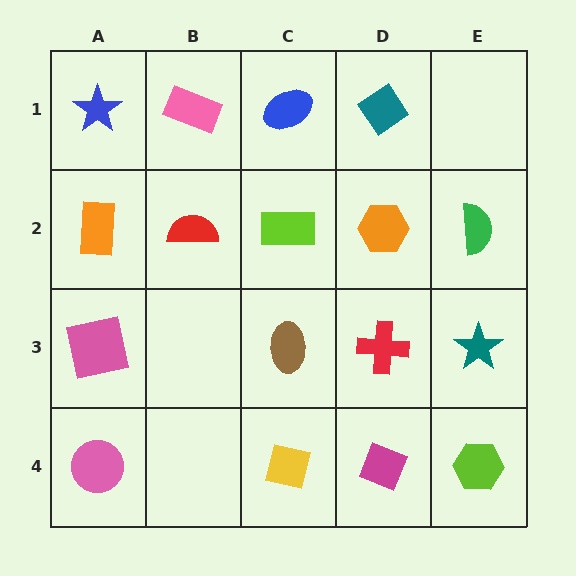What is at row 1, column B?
A pink rectangle.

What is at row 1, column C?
A blue ellipse.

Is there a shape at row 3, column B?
No, that cell is empty.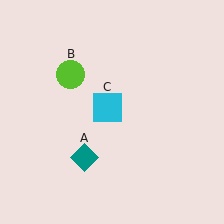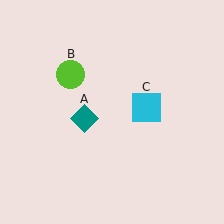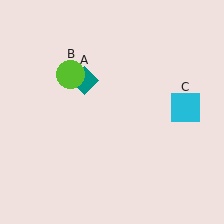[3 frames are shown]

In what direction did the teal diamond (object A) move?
The teal diamond (object A) moved up.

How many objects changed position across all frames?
2 objects changed position: teal diamond (object A), cyan square (object C).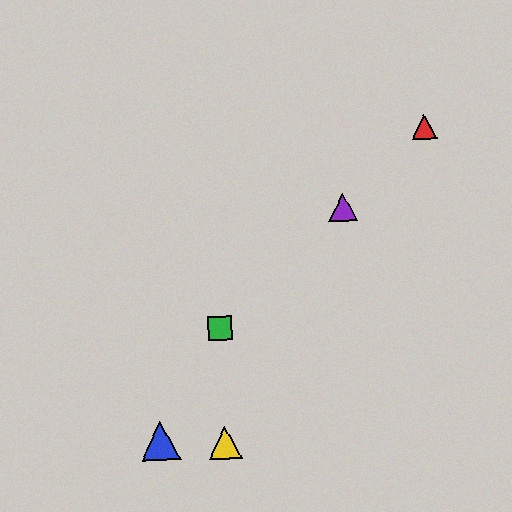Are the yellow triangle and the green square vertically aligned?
Yes, both are at x≈225.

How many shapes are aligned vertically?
2 shapes (the green square, the yellow triangle) are aligned vertically.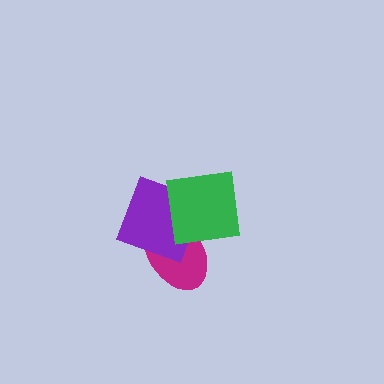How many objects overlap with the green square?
2 objects overlap with the green square.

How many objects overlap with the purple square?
2 objects overlap with the purple square.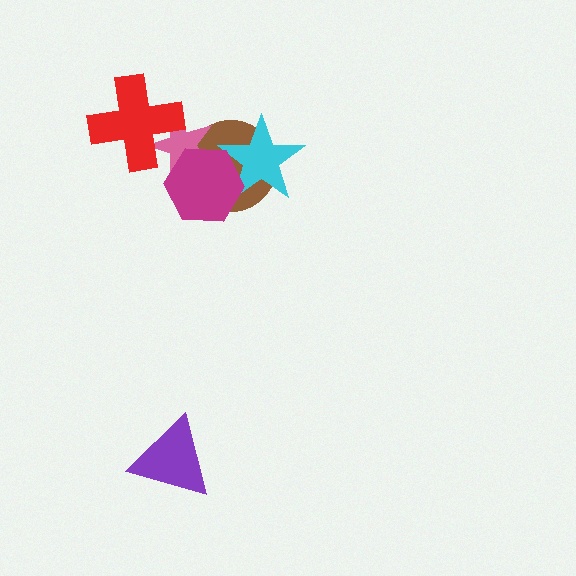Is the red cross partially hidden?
No, no other shape covers it.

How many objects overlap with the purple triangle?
0 objects overlap with the purple triangle.